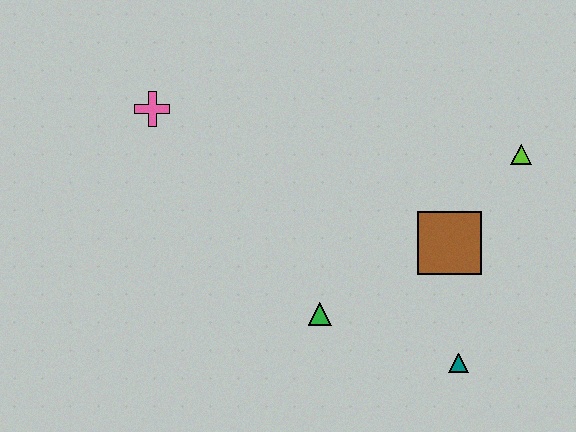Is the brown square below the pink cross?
Yes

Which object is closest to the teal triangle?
The brown square is closest to the teal triangle.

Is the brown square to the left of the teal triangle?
Yes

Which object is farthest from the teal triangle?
The pink cross is farthest from the teal triangle.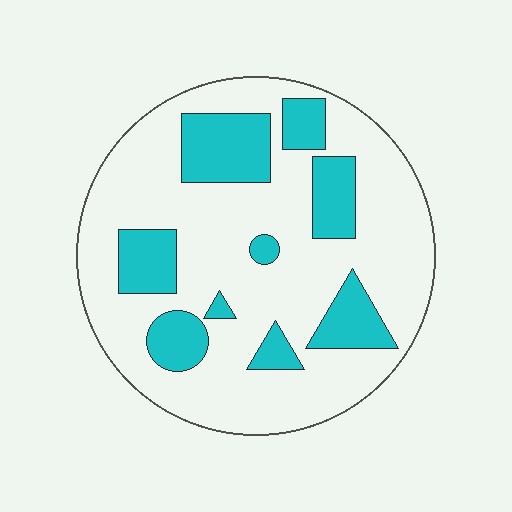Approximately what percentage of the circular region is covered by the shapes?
Approximately 25%.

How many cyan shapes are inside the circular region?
9.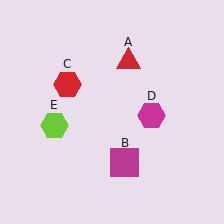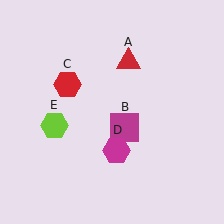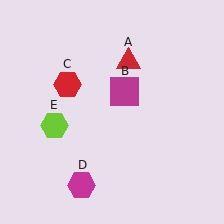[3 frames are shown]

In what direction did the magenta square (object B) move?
The magenta square (object B) moved up.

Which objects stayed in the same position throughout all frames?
Red triangle (object A) and red hexagon (object C) and lime hexagon (object E) remained stationary.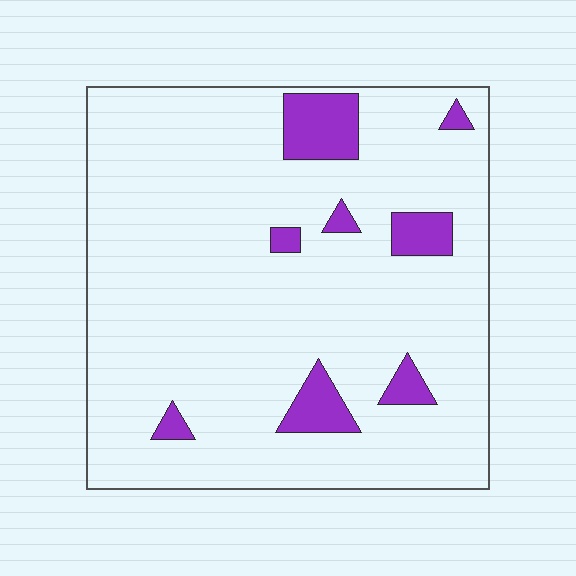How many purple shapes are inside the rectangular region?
8.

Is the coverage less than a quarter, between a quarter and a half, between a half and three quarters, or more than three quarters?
Less than a quarter.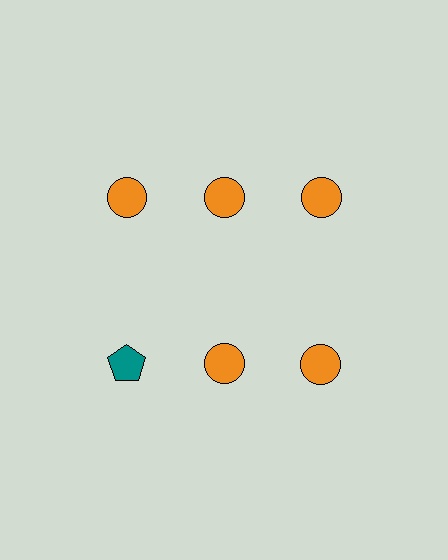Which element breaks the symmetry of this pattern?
The teal pentagon in the second row, leftmost column breaks the symmetry. All other shapes are orange circles.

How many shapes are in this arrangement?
There are 6 shapes arranged in a grid pattern.